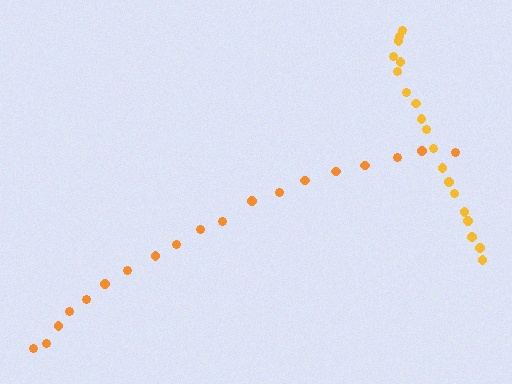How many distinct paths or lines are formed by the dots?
There are 2 distinct paths.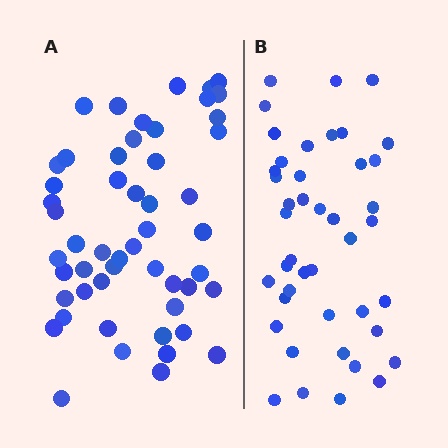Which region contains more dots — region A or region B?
Region A (the left region) has more dots.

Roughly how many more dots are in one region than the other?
Region A has roughly 8 or so more dots than region B.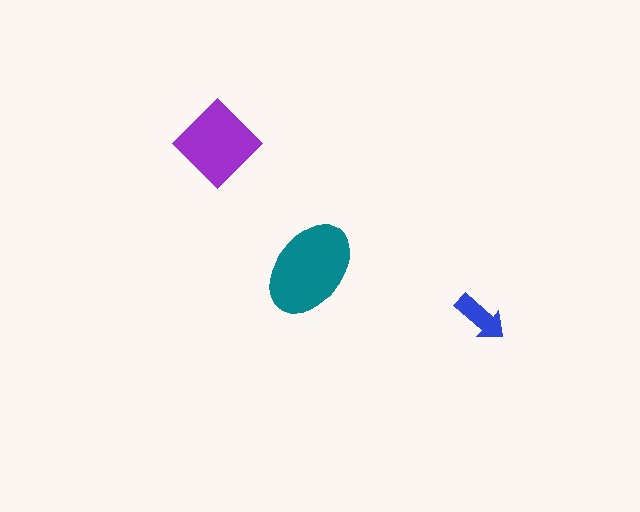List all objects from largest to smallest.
The teal ellipse, the purple diamond, the blue arrow.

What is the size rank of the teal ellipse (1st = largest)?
1st.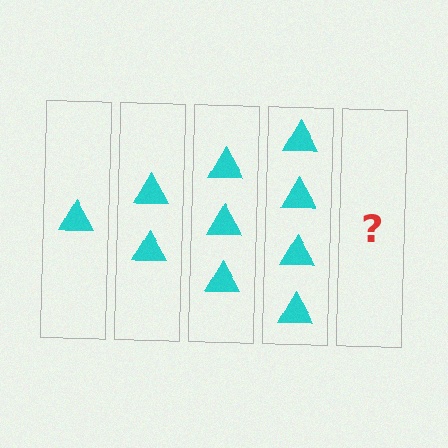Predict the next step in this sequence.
The next step is 5 triangles.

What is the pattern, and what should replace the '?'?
The pattern is that each step adds one more triangle. The '?' should be 5 triangles.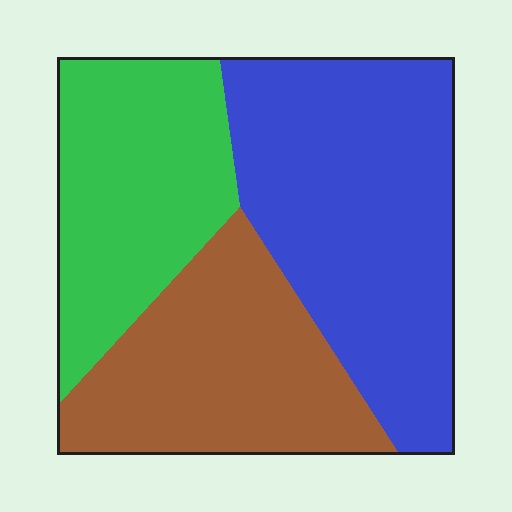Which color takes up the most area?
Blue, at roughly 40%.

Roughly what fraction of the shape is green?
Green takes up about one quarter (1/4) of the shape.